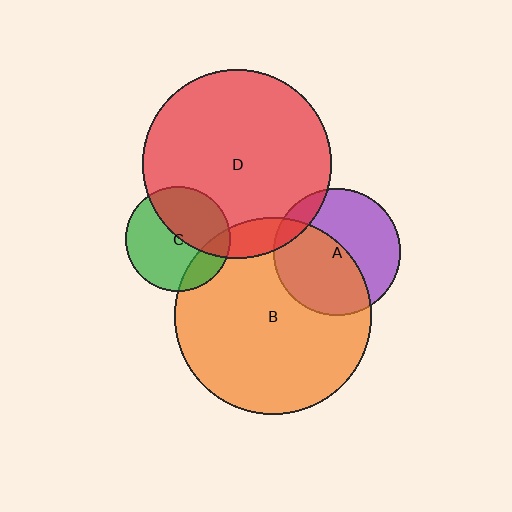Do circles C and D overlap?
Yes.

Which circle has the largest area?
Circle B (orange).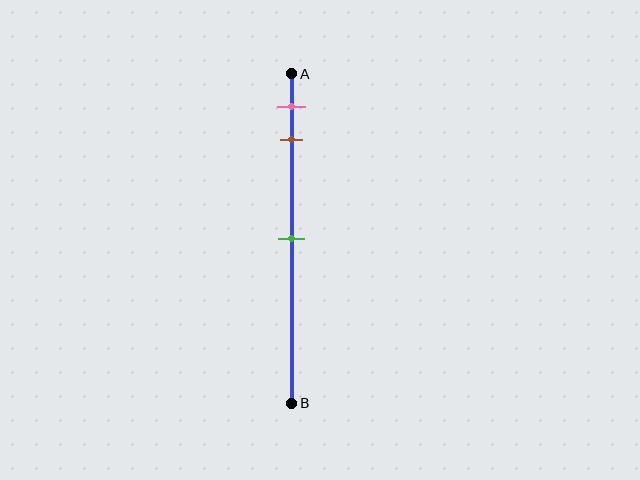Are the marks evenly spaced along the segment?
No, the marks are not evenly spaced.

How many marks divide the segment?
There are 3 marks dividing the segment.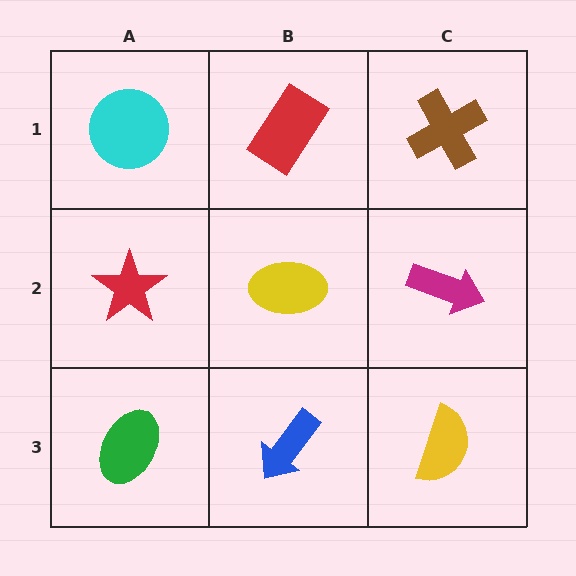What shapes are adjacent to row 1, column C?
A magenta arrow (row 2, column C), a red rectangle (row 1, column B).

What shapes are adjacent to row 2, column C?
A brown cross (row 1, column C), a yellow semicircle (row 3, column C), a yellow ellipse (row 2, column B).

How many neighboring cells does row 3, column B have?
3.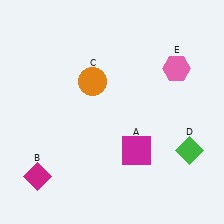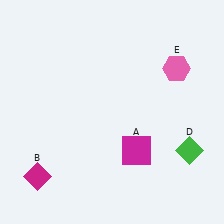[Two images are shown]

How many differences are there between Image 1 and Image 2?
There is 1 difference between the two images.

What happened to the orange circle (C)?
The orange circle (C) was removed in Image 2. It was in the top-left area of Image 1.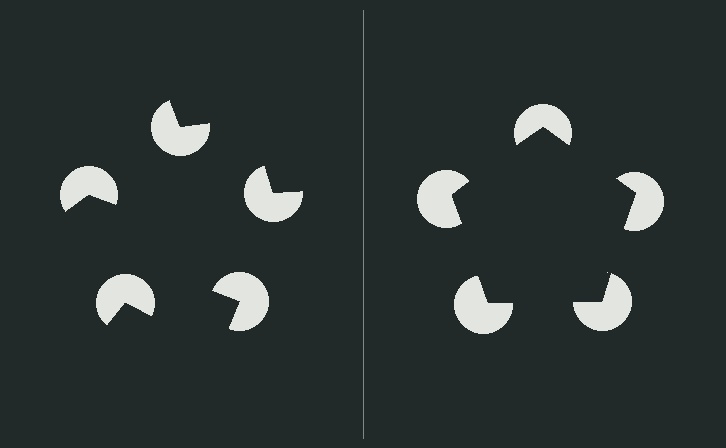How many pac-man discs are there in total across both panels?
10 — 5 on each side.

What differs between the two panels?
The pac-man discs are positioned identically on both sides; only the wedge orientations differ. On the right they align to a pentagon; on the left they are misaligned.